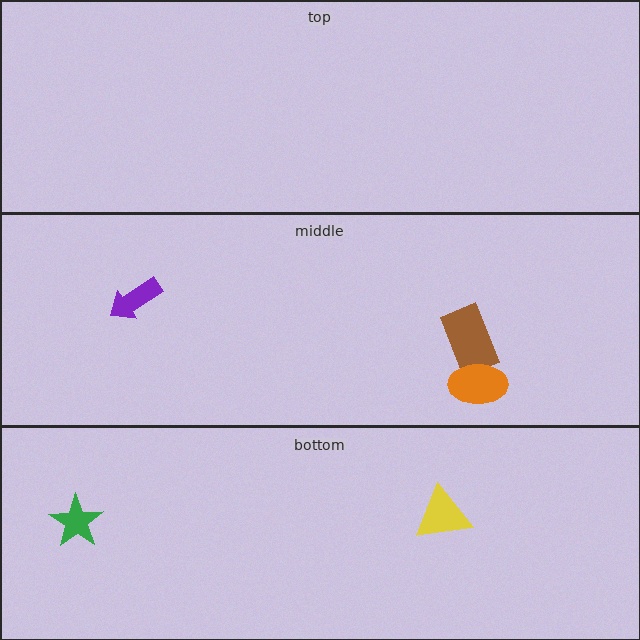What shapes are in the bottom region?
The yellow triangle, the green star.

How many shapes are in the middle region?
3.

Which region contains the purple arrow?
The middle region.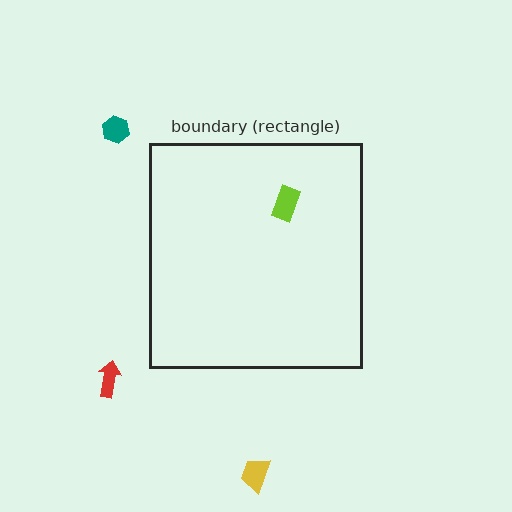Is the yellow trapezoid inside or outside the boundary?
Outside.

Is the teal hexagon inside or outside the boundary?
Outside.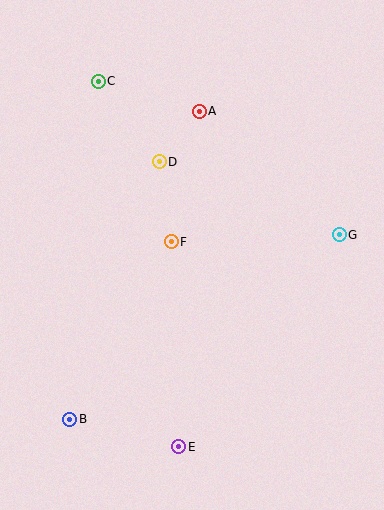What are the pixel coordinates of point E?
Point E is at (179, 447).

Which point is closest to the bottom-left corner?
Point B is closest to the bottom-left corner.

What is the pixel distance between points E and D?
The distance between E and D is 286 pixels.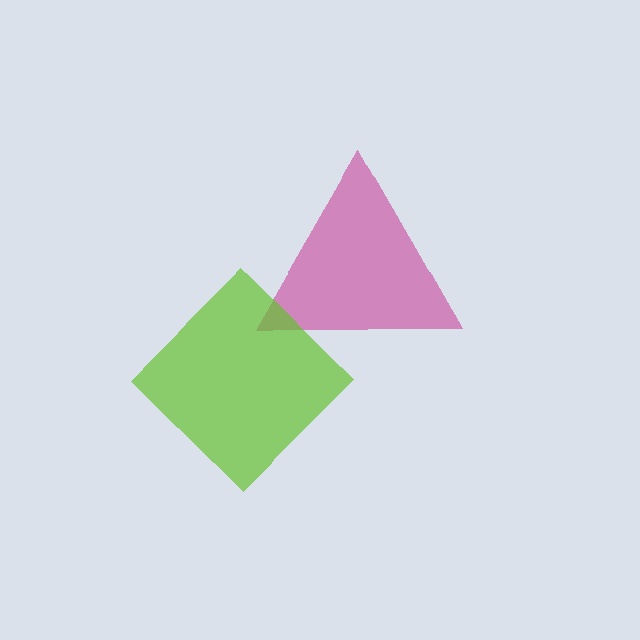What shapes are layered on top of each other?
The layered shapes are: a magenta triangle, a lime diamond.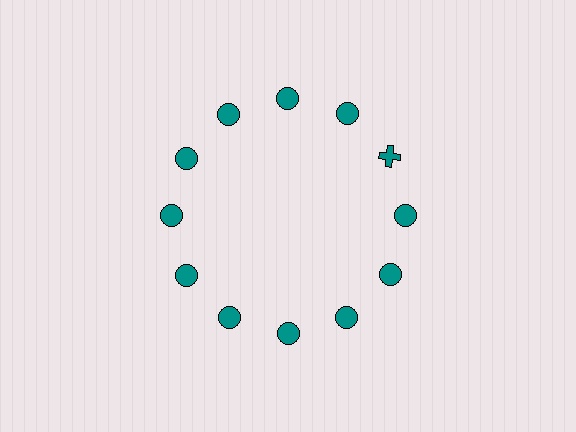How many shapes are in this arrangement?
There are 12 shapes arranged in a ring pattern.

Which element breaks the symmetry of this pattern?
The teal cross at roughly the 2 o'clock position breaks the symmetry. All other shapes are teal circles.